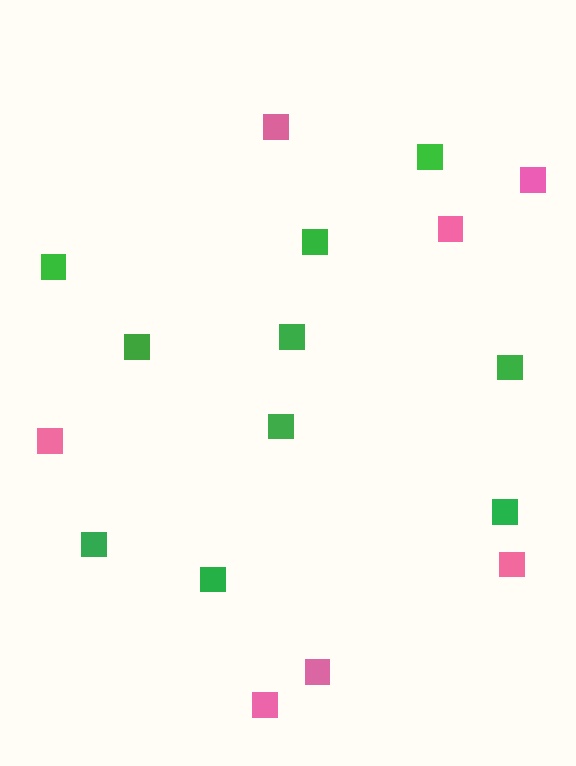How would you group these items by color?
There are 2 groups: one group of pink squares (7) and one group of green squares (10).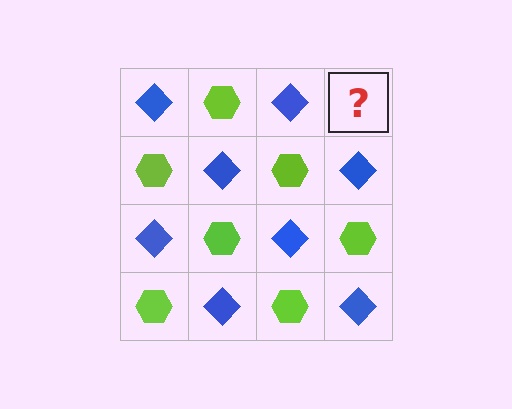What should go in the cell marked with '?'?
The missing cell should contain a lime hexagon.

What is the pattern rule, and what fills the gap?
The rule is that it alternates blue diamond and lime hexagon in a checkerboard pattern. The gap should be filled with a lime hexagon.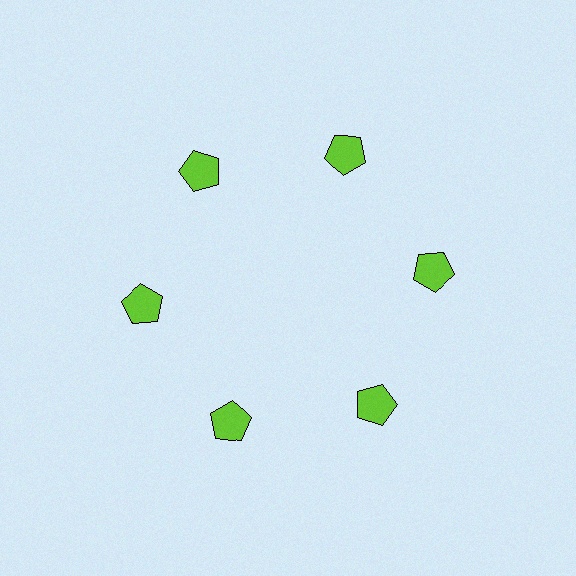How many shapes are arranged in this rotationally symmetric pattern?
There are 6 shapes, arranged in 6 groups of 1.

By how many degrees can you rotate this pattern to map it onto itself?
The pattern maps onto itself every 60 degrees of rotation.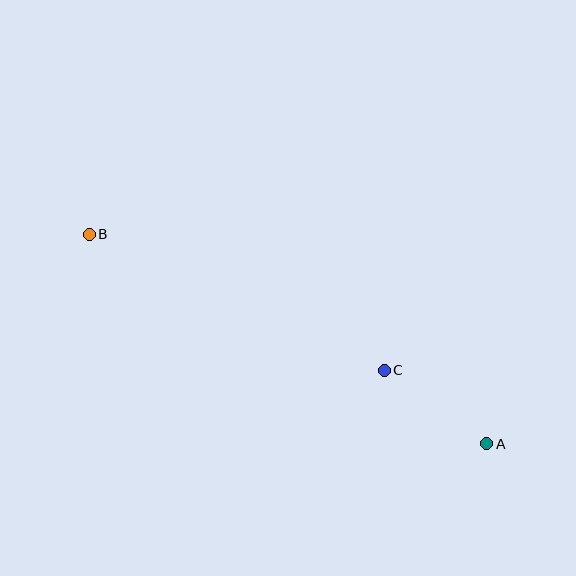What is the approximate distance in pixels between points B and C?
The distance between B and C is approximately 325 pixels.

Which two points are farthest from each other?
Points A and B are farthest from each other.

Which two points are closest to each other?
Points A and C are closest to each other.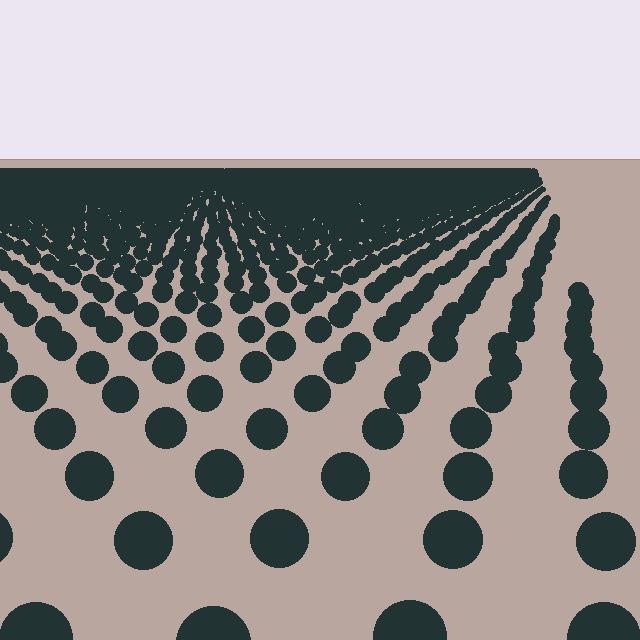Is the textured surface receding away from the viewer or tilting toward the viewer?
The surface is receding away from the viewer. Texture elements get smaller and denser toward the top.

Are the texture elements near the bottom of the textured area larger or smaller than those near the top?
Larger. Near the bottom, elements are closer to the viewer and appear at a bigger on-screen size.